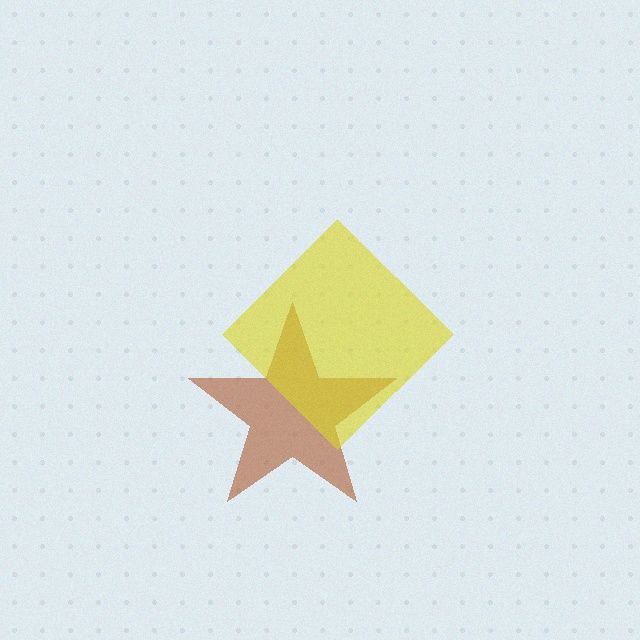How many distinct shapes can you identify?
There are 2 distinct shapes: a brown star, a yellow diamond.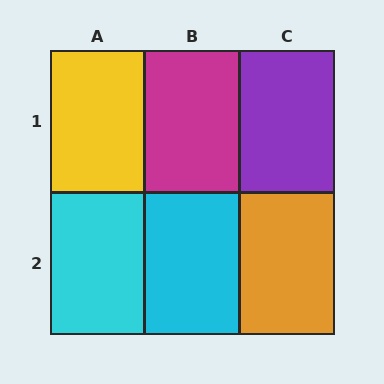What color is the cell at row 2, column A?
Cyan.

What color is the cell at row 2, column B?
Cyan.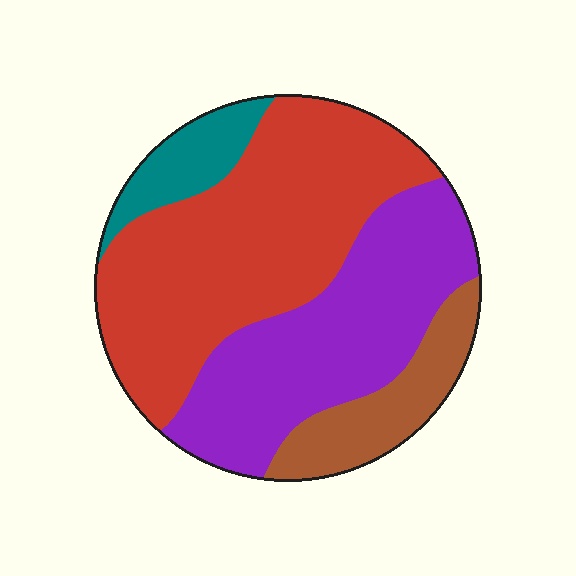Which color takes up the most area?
Red, at roughly 45%.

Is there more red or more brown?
Red.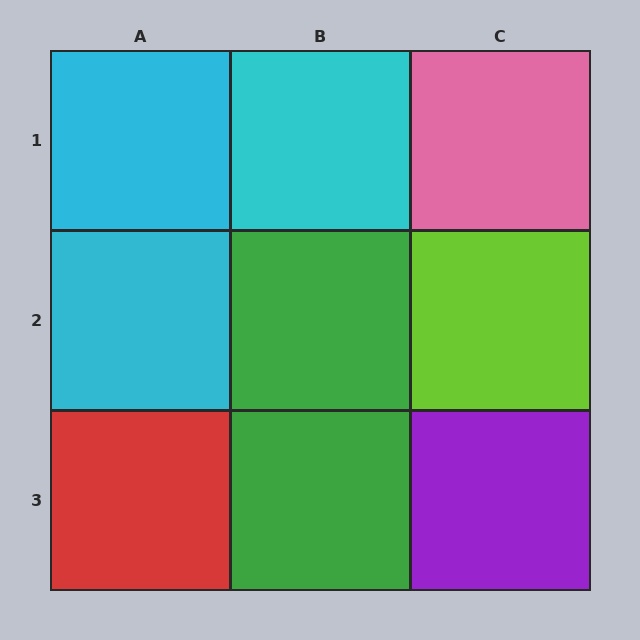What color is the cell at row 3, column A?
Red.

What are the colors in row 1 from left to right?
Cyan, cyan, pink.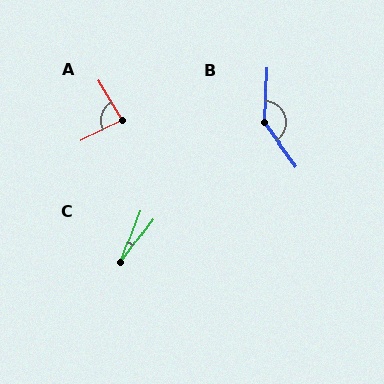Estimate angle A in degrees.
Approximately 86 degrees.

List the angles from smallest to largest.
C (16°), A (86°), B (141°).